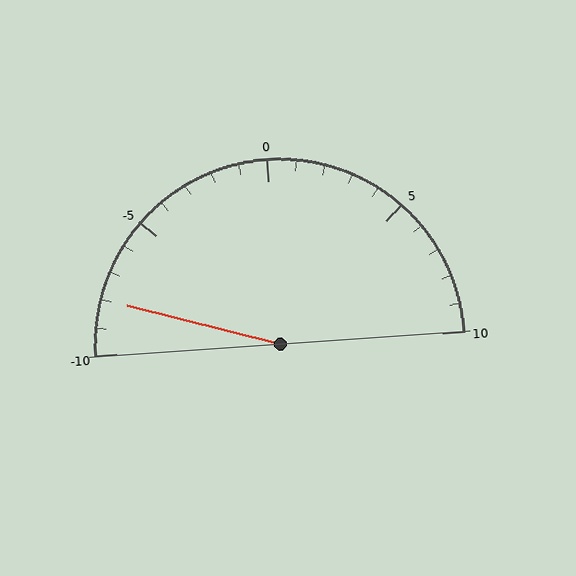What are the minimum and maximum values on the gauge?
The gauge ranges from -10 to 10.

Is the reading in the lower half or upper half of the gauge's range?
The reading is in the lower half of the range (-10 to 10).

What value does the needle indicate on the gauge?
The needle indicates approximately -8.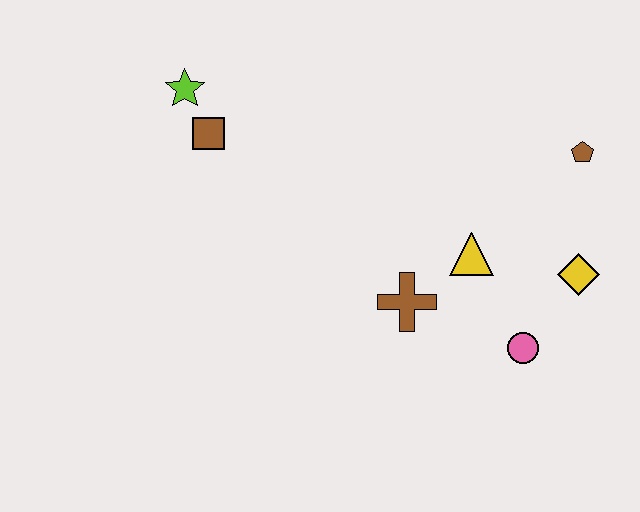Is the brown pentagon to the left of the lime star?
No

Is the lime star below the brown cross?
No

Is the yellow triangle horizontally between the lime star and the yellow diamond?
Yes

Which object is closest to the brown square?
The lime star is closest to the brown square.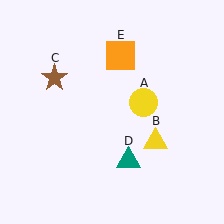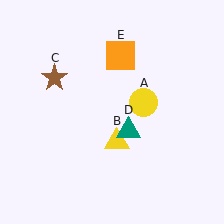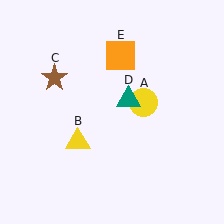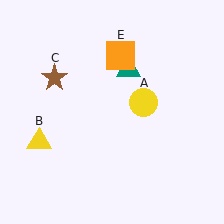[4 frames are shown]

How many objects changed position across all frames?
2 objects changed position: yellow triangle (object B), teal triangle (object D).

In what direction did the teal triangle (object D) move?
The teal triangle (object D) moved up.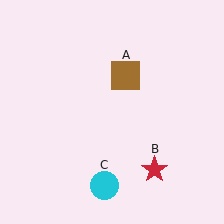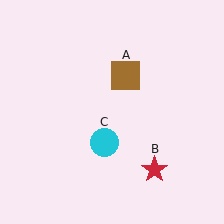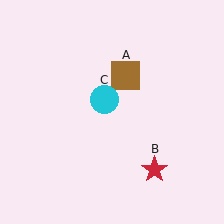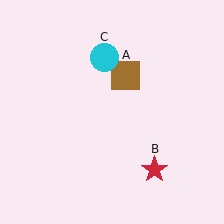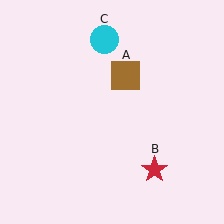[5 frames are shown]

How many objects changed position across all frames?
1 object changed position: cyan circle (object C).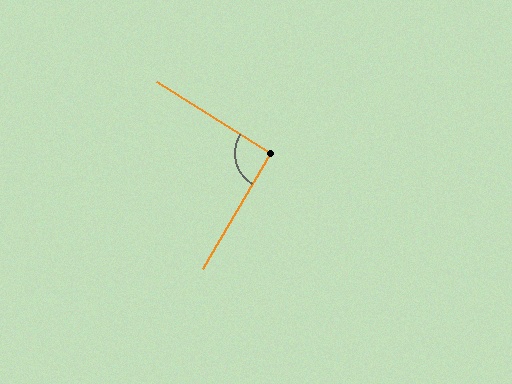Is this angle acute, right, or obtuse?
It is approximately a right angle.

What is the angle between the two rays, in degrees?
Approximately 92 degrees.